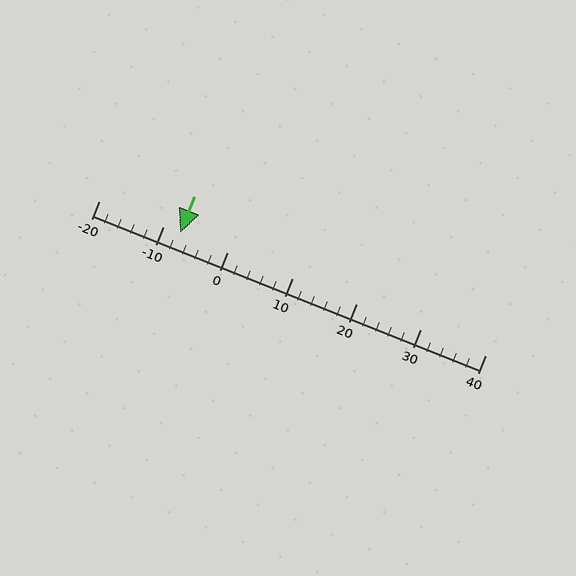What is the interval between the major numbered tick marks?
The major tick marks are spaced 10 units apart.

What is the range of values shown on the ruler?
The ruler shows values from -20 to 40.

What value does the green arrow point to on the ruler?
The green arrow points to approximately -7.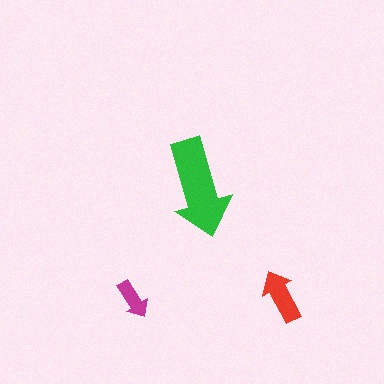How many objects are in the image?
There are 3 objects in the image.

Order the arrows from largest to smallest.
the green one, the red one, the magenta one.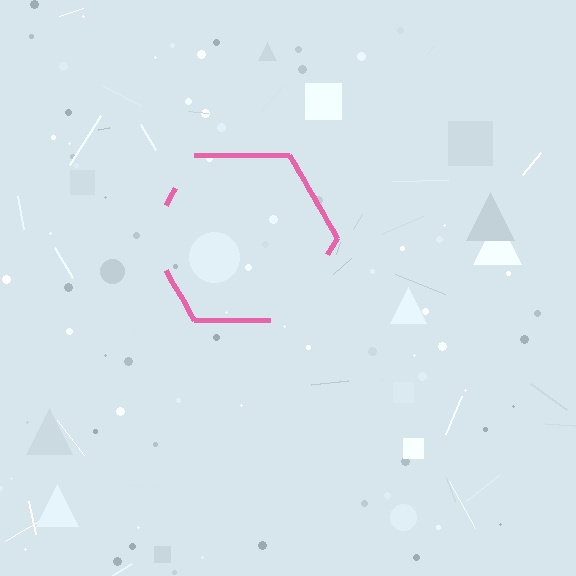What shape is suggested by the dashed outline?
The dashed outline suggests a hexagon.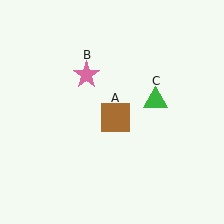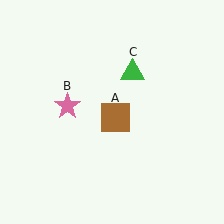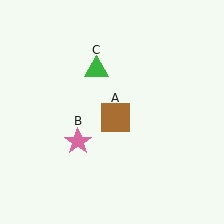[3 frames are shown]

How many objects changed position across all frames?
2 objects changed position: pink star (object B), green triangle (object C).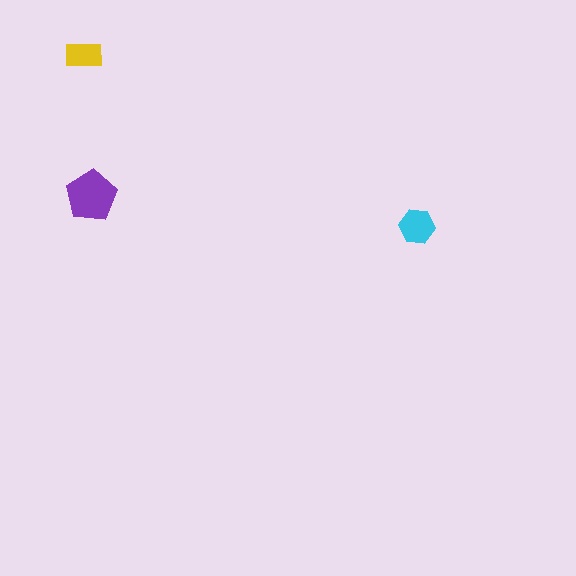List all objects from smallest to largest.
The yellow rectangle, the cyan hexagon, the purple pentagon.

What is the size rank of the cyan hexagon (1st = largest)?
2nd.